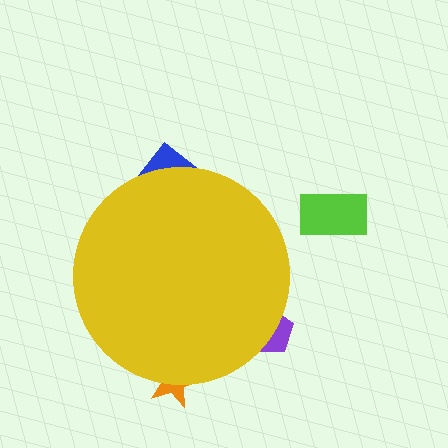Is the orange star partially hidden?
Yes, the orange star is partially hidden behind the yellow circle.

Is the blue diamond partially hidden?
Yes, the blue diamond is partially hidden behind the yellow circle.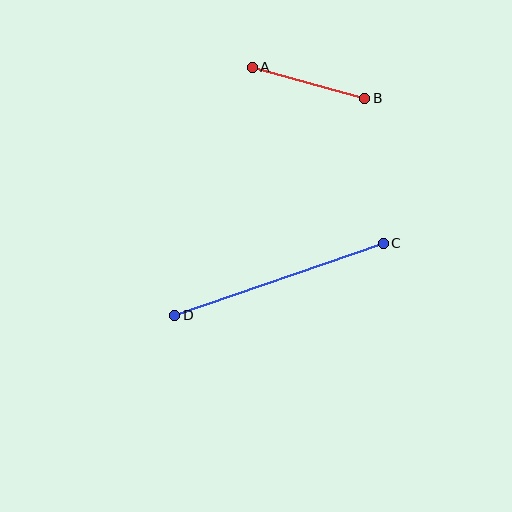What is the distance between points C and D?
The distance is approximately 220 pixels.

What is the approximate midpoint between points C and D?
The midpoint is at approximately (279, 279) pixels.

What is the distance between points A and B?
The distance is approximately 117 pixels.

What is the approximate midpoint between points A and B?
The midpoint is at approximately (308, 83) pixels.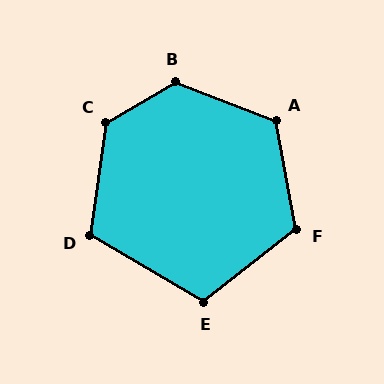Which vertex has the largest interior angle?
B, at approximately 130 degrees.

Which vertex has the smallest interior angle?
E, at approximately 111 degrees.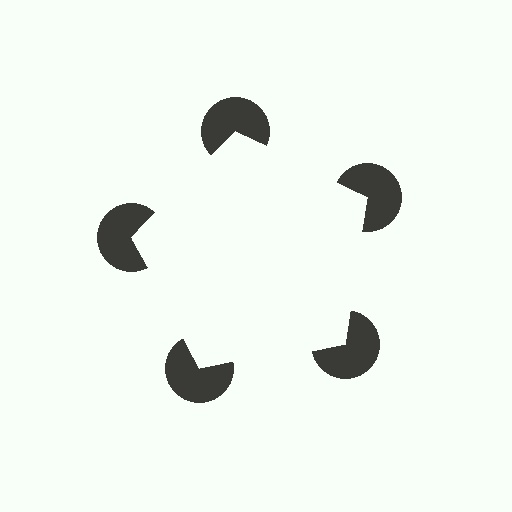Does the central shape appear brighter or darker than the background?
It typically appears slightly brighter than the background, even though no actual brightness change is drawn.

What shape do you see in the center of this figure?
An illusory pentagon — its edges are inferred from the aligned wedge cuts in the pac-man discs, not physically drawn.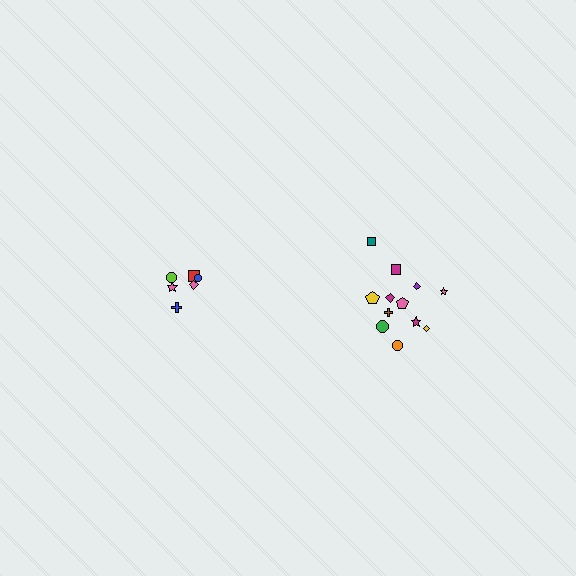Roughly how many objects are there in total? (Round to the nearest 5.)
Roughly 20 objects in total.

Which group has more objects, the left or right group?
The right group.